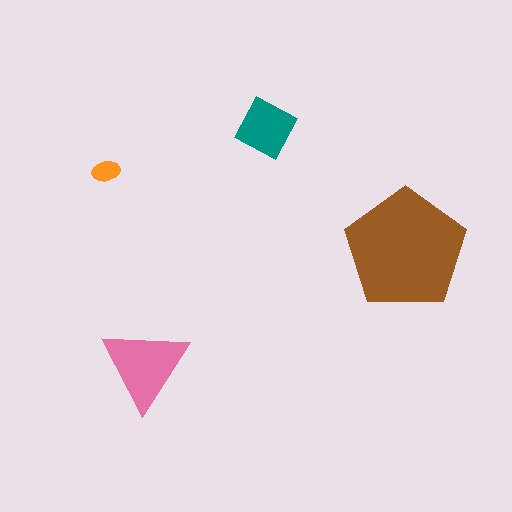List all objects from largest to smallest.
The brown pentagon, the pink triangle, the teal diamond, the orange ellipse.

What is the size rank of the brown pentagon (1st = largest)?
1st.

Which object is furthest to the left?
The orange ellipse is leftmost.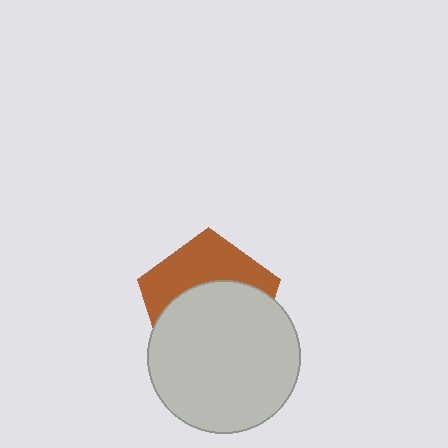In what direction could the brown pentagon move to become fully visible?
The brown pentagon could move up. That would shift it out from behind the light gray circle entirely.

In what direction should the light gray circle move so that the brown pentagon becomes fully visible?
The light gray circle should move down. That is the shortest direction to clear the overlap and leave the brown pentagon fully visible.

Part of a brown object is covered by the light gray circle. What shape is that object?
It is a pentagon.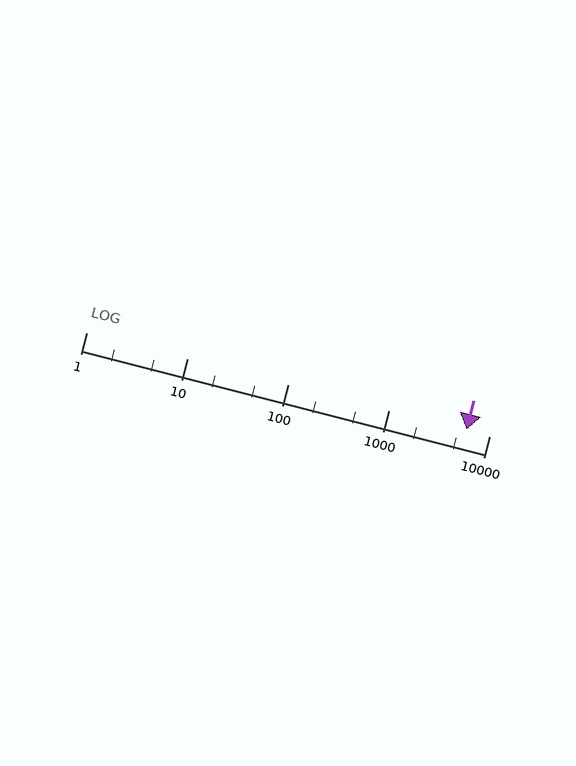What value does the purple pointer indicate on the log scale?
The pointer indicates approximately 6000.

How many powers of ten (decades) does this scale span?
The scale spans 4 decades, from 1 to 10000.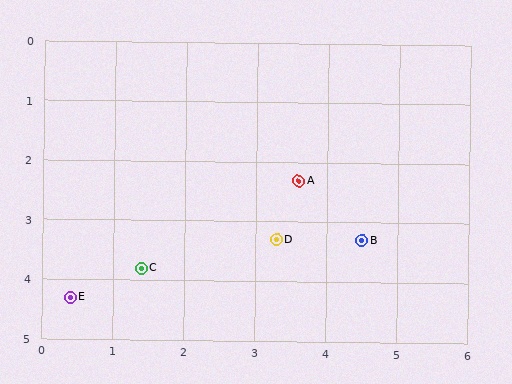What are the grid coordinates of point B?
Point B is at approximately (4.5, 3.3).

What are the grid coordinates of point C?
Point C is at approximately (1.4, 3.8).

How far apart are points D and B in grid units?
Points D and B are about 1.2 grid units apart.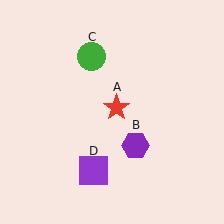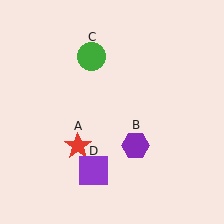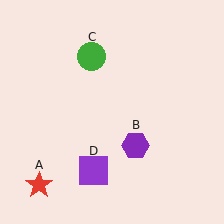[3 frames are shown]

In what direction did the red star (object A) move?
The red star (object A) moved down and to the left.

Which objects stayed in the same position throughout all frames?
Purple hexagon (object B) and green circle (object C) and purple square (object D) remained stationary.